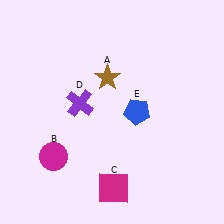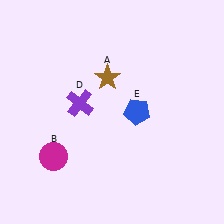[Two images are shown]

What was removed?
The magenta square (C) was removed in Image 2.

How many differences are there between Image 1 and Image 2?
There is 1 difference between the two images.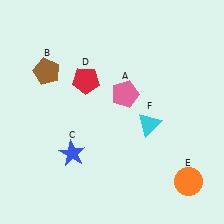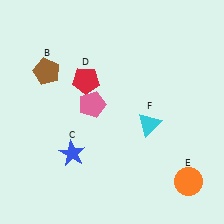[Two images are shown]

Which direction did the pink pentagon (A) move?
The pink pentagon (A) moved left.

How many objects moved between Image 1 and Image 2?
1 object moved between the two images.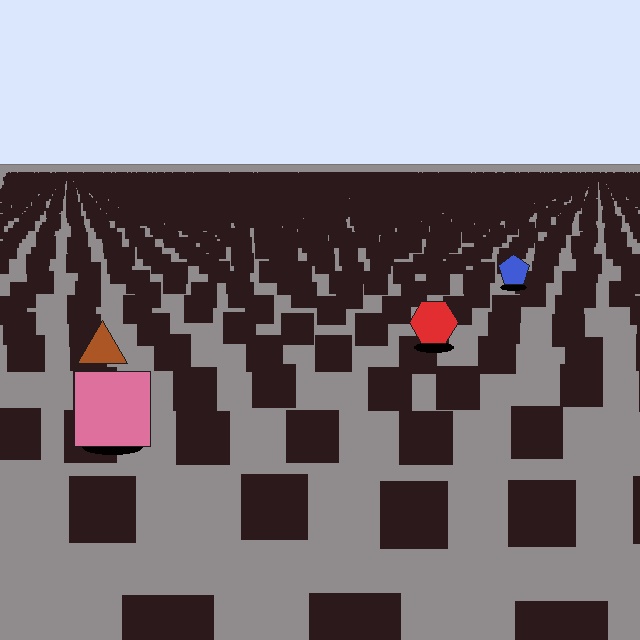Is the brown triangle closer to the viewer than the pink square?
No. The pink square is closer — you can tell from the texture gradient: the ground texture is coarser near it.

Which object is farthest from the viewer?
The blue pentagon is farthest from the viewer. It appears smaller and the ground texture around it is denser.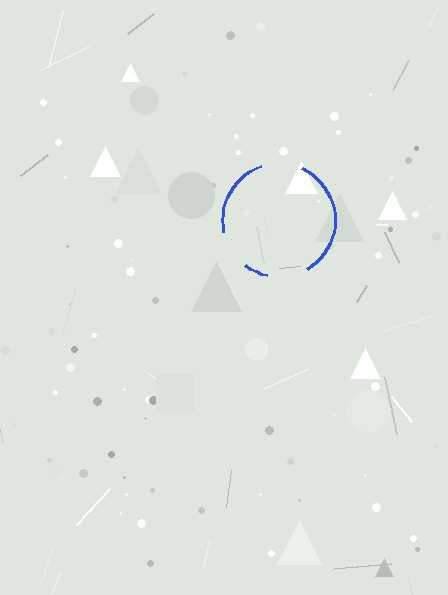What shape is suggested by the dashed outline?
The dashed outline suggests a circle.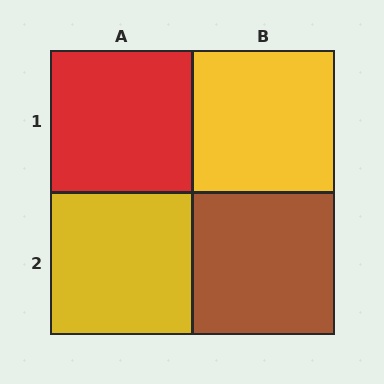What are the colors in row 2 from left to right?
Yellow, brown.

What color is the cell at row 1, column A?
Red.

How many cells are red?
1 cell is red.